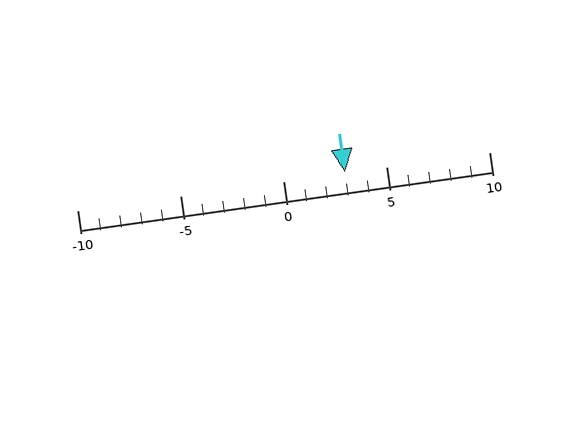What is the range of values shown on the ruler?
The ruler shows values from -10 to 10.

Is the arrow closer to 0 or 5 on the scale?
The arrow is closer to 5.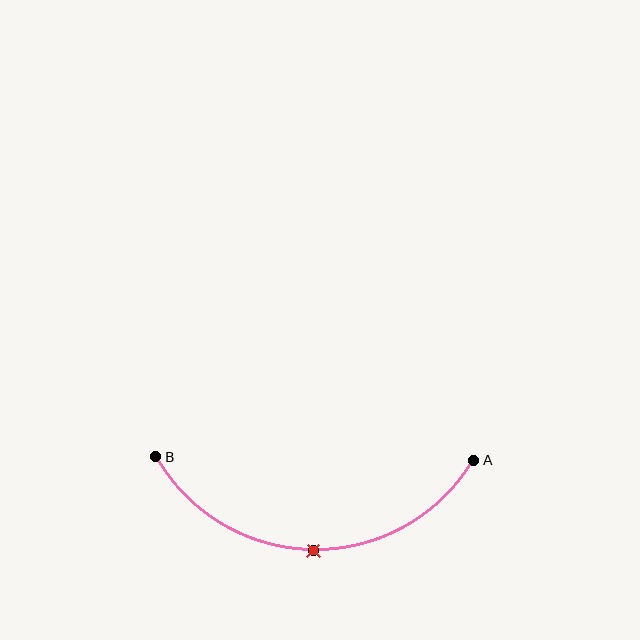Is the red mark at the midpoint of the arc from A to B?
Yes. The red mark lies on the arc at equal arc-length from both A and B — it is the arc midpoint.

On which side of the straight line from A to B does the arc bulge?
The arc bulges below the straight line connecting A and B.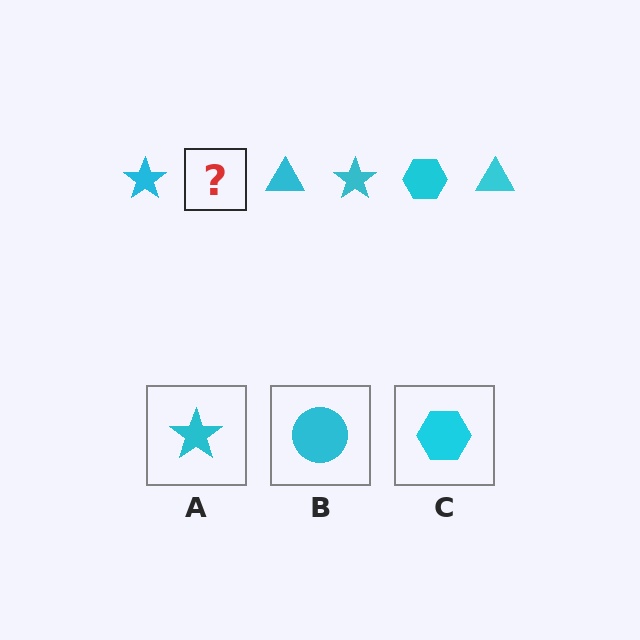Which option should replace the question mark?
Option C.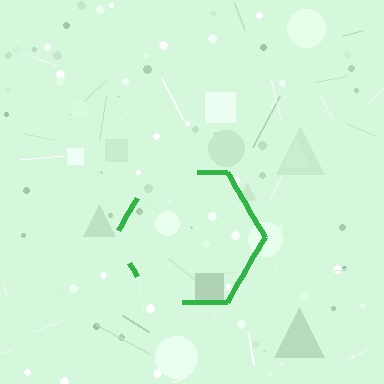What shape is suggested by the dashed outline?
The dashed outline suggests a hexagon.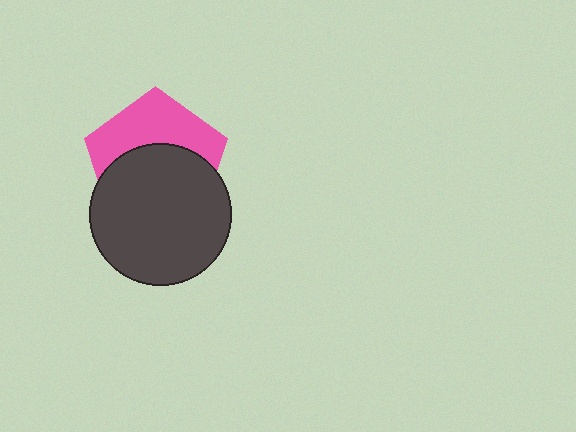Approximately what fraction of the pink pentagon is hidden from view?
Roughly 56% of the pink pentagon is hidden behind the dark gray circle.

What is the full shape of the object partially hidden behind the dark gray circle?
The partially hidden object is a pink pentagon.